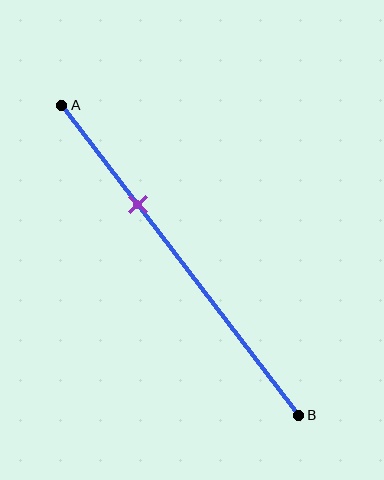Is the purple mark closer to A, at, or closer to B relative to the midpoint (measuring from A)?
The purple mark is closer to point A than the midpoint of segment AB.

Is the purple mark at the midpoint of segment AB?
No, the mark is at about 30% from A, not at the 50% midpoint.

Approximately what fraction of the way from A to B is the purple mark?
The purple mark is approximately 30% of the way from A to B.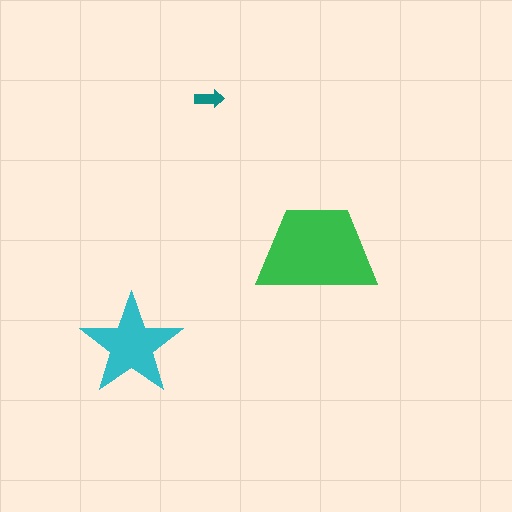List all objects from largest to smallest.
The green trapezoid, the cyan star, the teal arrow.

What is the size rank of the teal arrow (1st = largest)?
3rd.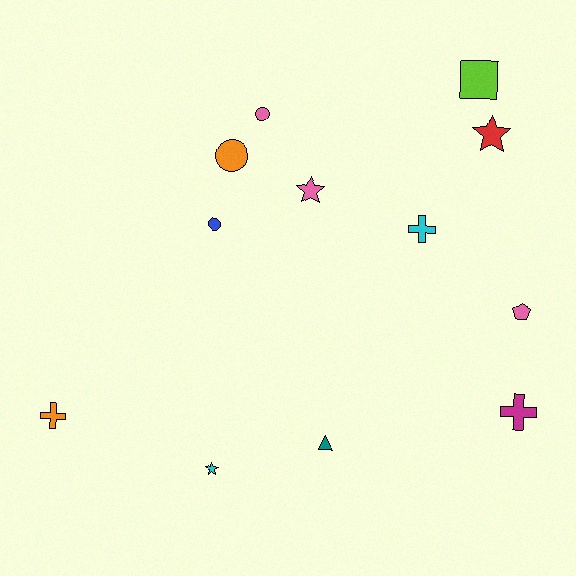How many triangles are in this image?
There is 1 triangle.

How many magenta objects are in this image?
There is 1 magenta object.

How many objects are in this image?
There are 12 objects.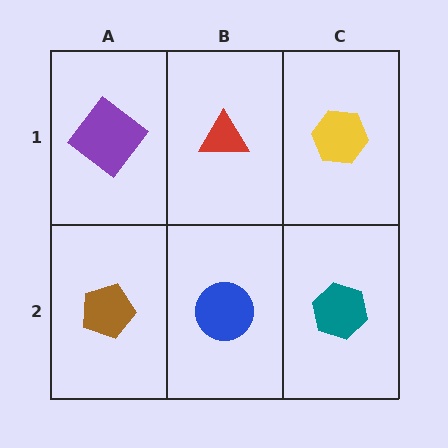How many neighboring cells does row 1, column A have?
2.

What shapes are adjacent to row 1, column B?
A blue circle (row 2, column B), a purple diamond (row 1, column A), a yellow hexagon (row 1, column C).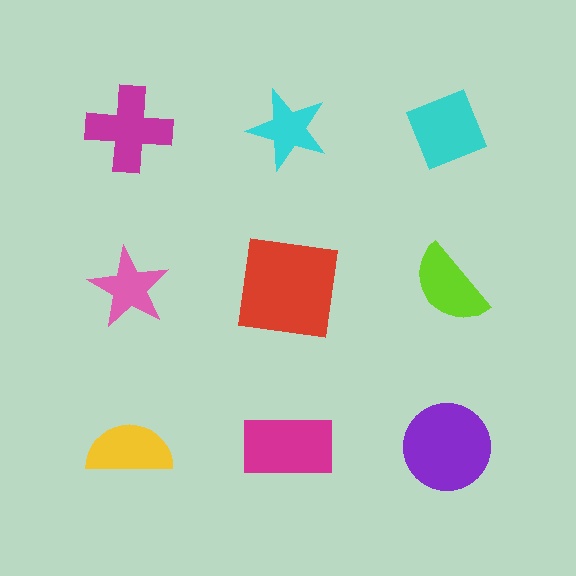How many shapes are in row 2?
3 shapes.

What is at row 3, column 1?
A yellow semicircle.